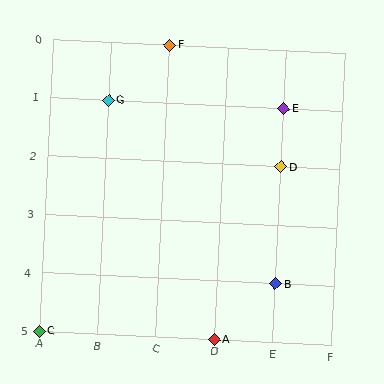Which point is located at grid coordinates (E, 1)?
Point E is at (E, 1).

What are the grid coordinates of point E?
Point E is at grid coordinates (E, 1).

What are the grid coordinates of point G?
Point G is at grid coordinates (B, 1).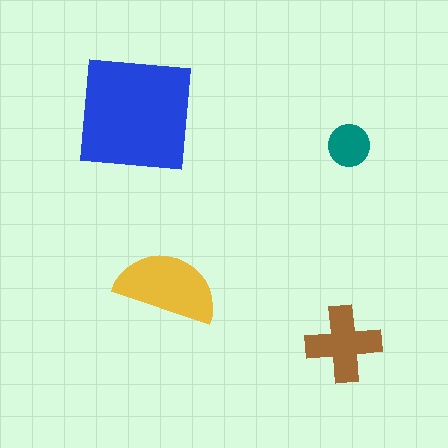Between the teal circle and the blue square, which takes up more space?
The blue square.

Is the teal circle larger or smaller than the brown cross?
Smaller.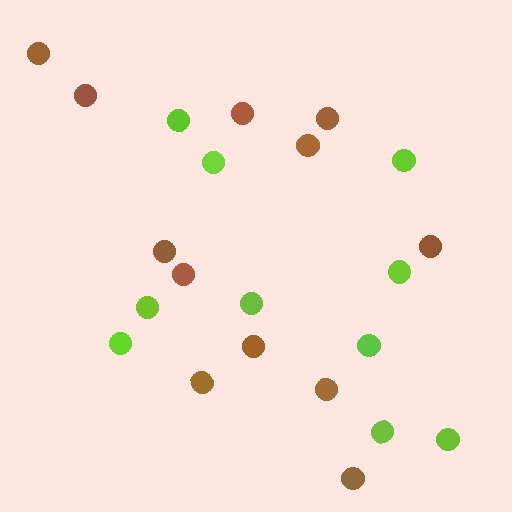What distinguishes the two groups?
There are 2 groups: one group of brown circles (12) and one group of lime circles (10).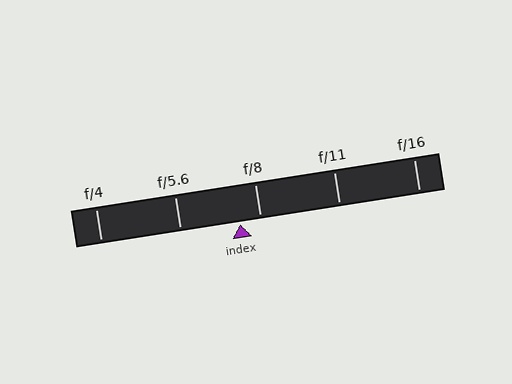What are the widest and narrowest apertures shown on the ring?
The widest aperture shown is f/4 and the narrowest is f/16.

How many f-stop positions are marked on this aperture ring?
There are 5 f-stop positions marked.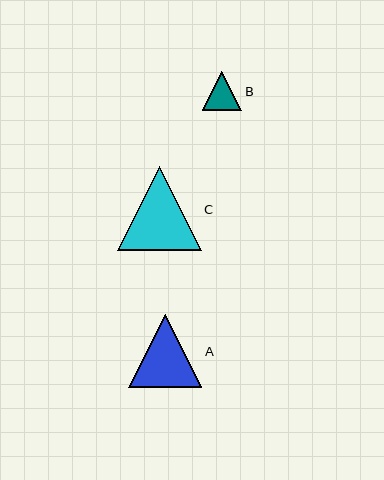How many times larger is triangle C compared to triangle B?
Triangle C is approximately 2.1 times the size of triangle B.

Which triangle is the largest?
Triangle C is the largest with a size of approximately 84 pixels.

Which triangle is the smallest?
Triangle B is the smallest with a size of approximately 40 pixels.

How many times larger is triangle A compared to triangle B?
Triangle A is approximately 1.8 times the size of triangle B.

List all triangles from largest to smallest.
From largest to smallest: C, A, B.